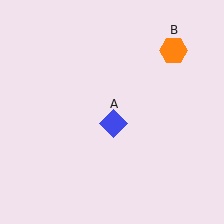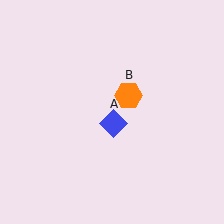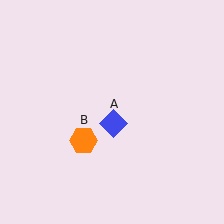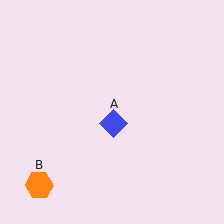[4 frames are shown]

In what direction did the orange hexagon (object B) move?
The orange hexagon (object B) moved down and to the left.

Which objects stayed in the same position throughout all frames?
Blue diamond (object A) remained stationary.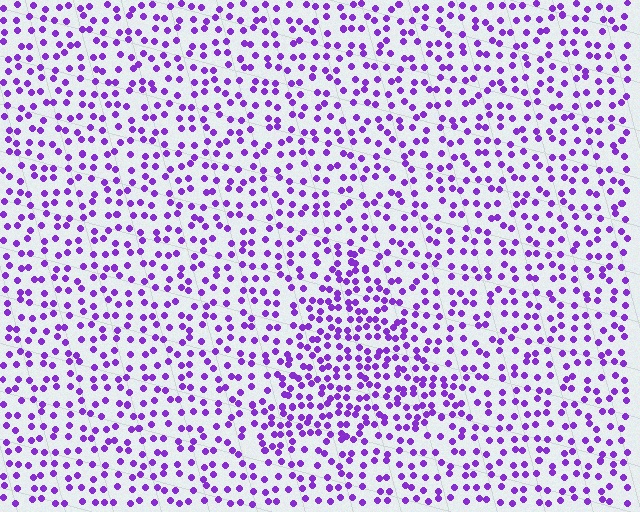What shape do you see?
I see a triangle.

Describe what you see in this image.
The image contains small purple elements arranged at two different densities. A triangle-shaped region is visible where the elements are more densely packed than the surrounding area.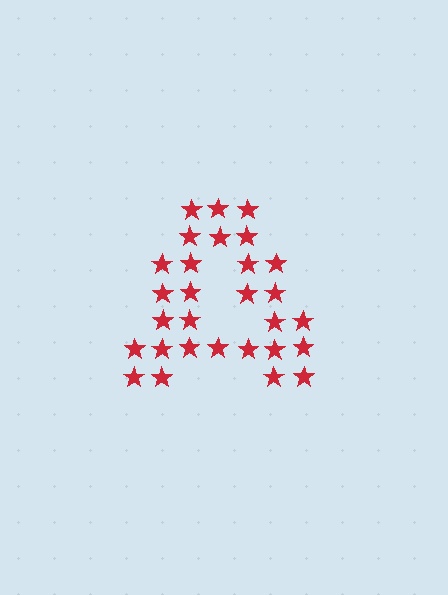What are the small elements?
The small elements are stars.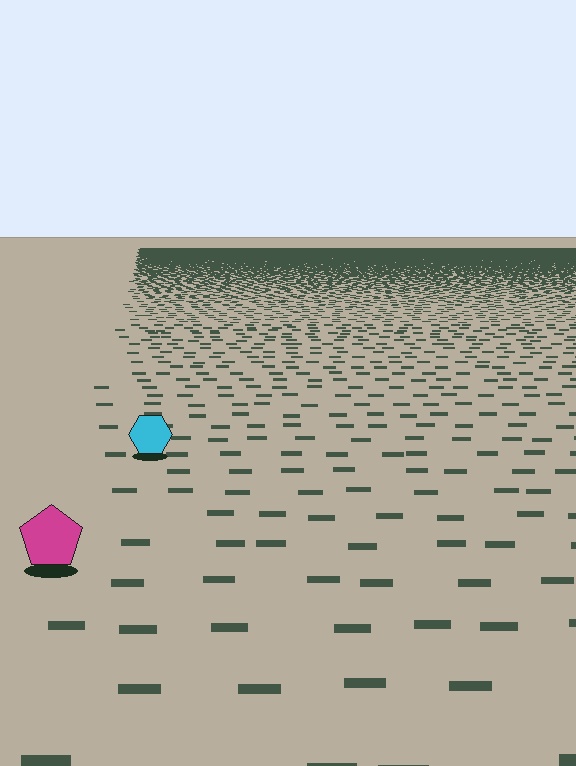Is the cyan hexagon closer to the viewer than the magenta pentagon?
No. The magenta pentagon is closer — you can tell from the texture gradient: the ground texture is coarser near it.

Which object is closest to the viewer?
The magenta pentagon is closest. The texture marks near it are larger and more spread out.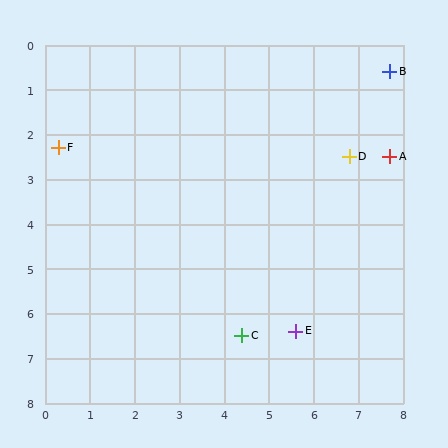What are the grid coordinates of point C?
Point C is at approximately (4.4, 6.5).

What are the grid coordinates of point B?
Point B is at approximately (7.7, 0.6).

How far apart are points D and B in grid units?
Points D and B are about 2.1 grid units apart.